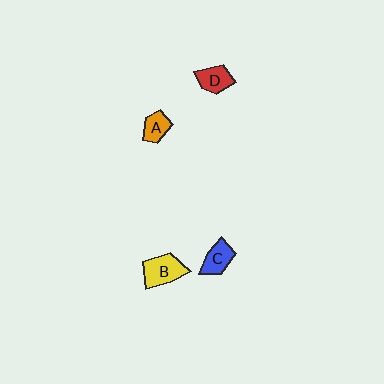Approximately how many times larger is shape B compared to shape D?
Approximately 1.4 times.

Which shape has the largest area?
Shape B (yellow).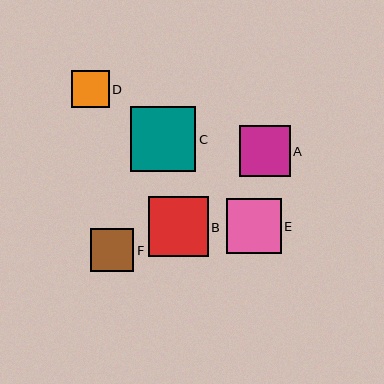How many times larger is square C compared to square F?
Square C is approximately 1.5 times the size of square F.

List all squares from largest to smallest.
From largest to smallest: C, B, E, A, F, D.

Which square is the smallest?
Square D is the smallest with a size of approximately 38 pixels.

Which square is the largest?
Square C is the largest with a size of approximately 65 pixels.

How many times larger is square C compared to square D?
Square C is approximately 1.7 times the size of square D.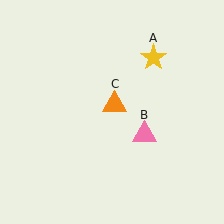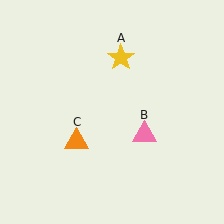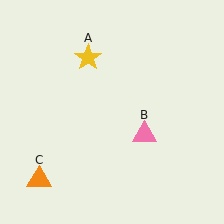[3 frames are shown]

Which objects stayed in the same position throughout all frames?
Pink triangle (object B) remained stationary.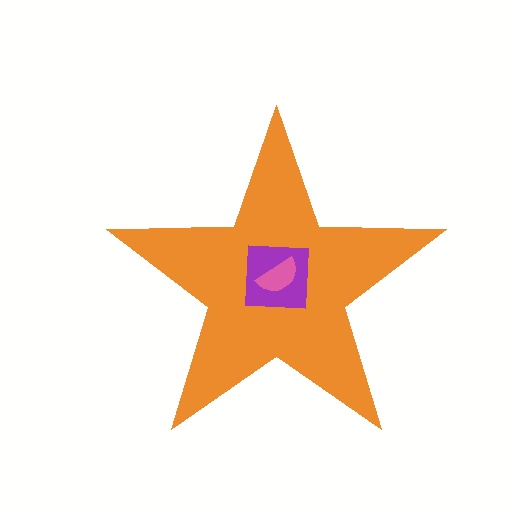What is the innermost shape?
The pink semicircle.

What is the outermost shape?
The orange star.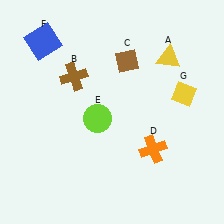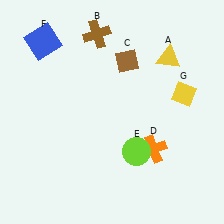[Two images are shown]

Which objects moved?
The objects that moved are: the brown cross (B), the lime circle (E).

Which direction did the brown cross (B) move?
The brown cross (B) moved up.